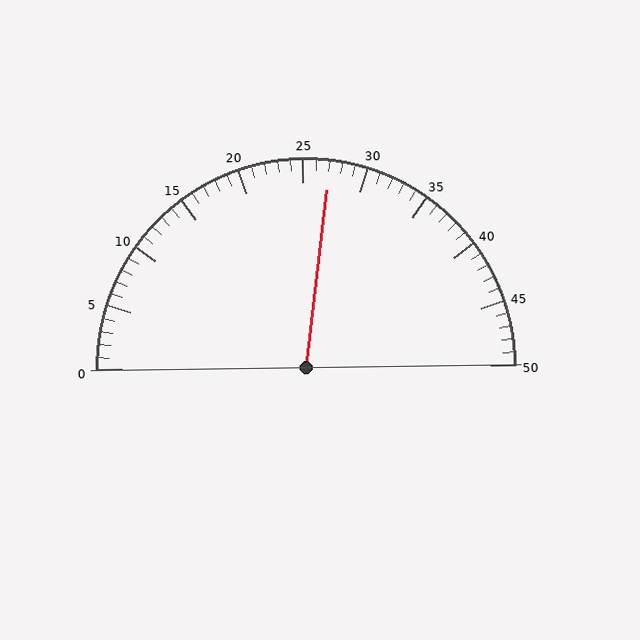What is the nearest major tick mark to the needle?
The nearest major tick mark is 25.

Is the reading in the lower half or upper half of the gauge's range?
The reading is in the upper half of the range (0 to 50).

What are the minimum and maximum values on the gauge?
The gauge ranges from 0 to 50.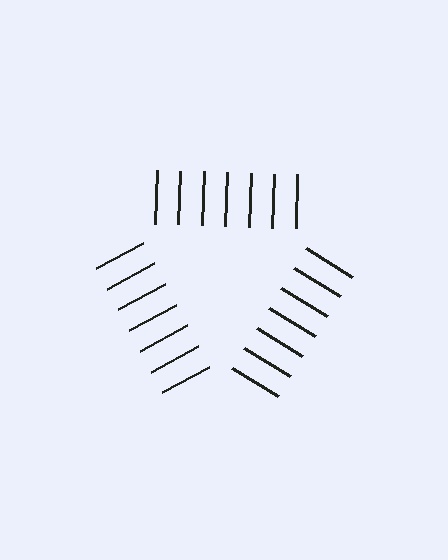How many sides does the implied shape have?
3 sides — the line-ends trace a triangle.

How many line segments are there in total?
21 — 7 along each of the 3 edges.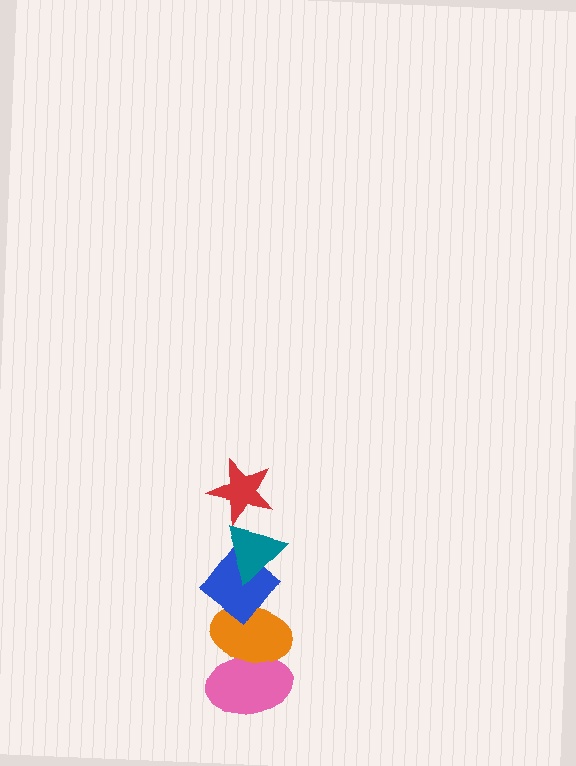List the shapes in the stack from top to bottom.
From top to bottom: the red star, the teal triangle, the blue diamond, the orange ellipse, the pink ellipse.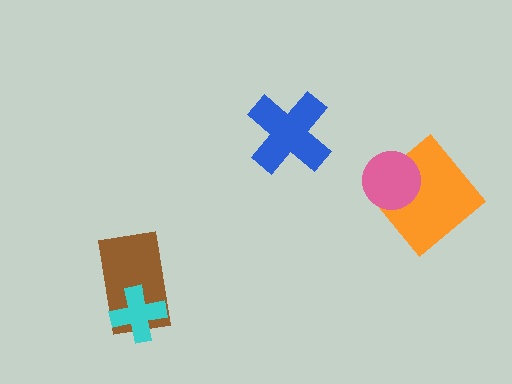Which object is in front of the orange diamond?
The pink circle is in front of the orange diamond.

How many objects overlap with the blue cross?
0 objects overlap with the blue cross.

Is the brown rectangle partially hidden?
Yes, it is partially covered by another shape.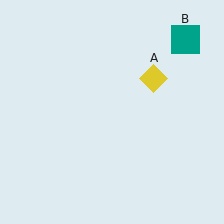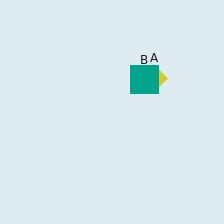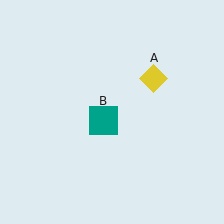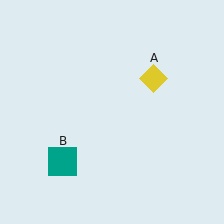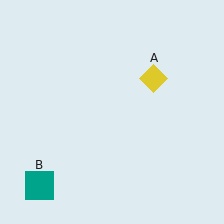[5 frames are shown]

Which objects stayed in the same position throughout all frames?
Yellow diamond (object A) remained stationary.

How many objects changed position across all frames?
1 object changed position: teal square (object B).